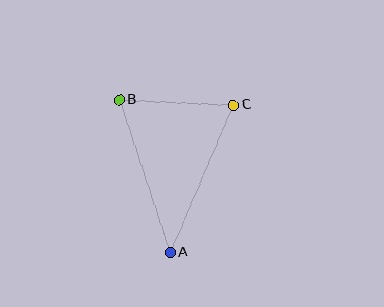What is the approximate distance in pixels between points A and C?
The distance between A and C is approximately 161 pixels.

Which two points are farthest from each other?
Points A and B are farthest from each other.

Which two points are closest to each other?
Points B and C are closest to each other.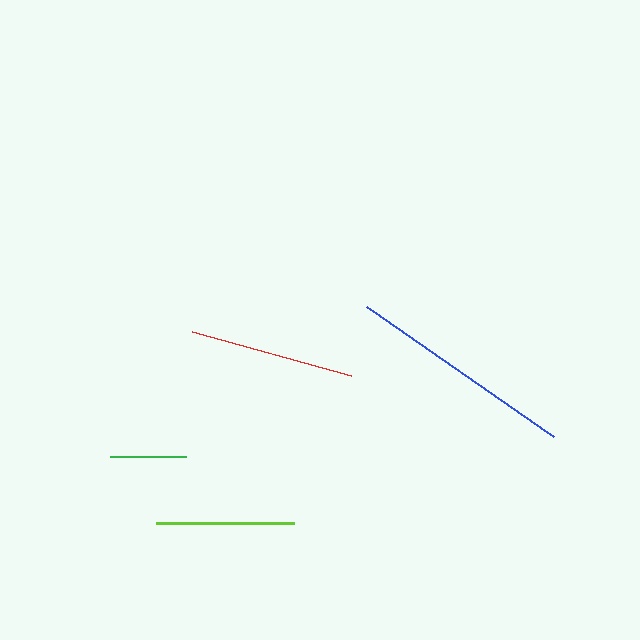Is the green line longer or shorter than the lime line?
The lime line is longer than the green line.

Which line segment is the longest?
The blue line is the longest at approximately 227 pixels.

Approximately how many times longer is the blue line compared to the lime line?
The blue line is approximately 1.7 times the length of the lime line.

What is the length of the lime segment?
The lime segment is approximately 137 pixels long.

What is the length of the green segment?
The green segment is approximately 75 pixels long.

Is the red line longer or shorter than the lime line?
The red line is longer than the lime line.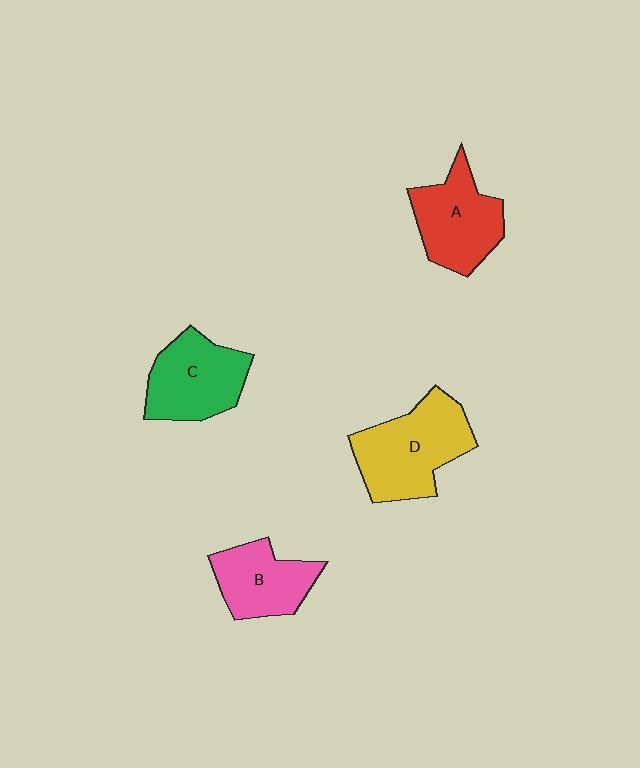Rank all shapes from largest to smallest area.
From largest to smallest: D (yellow), C (green), A (red), B (pink).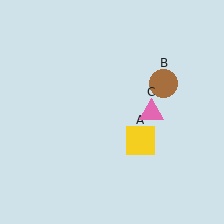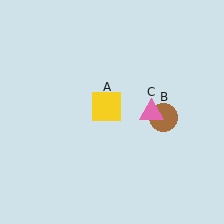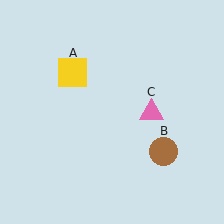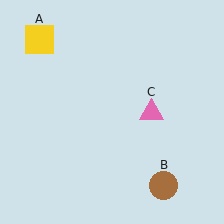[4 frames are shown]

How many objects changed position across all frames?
2 objects changed position: yellow square (object A), brown circle (object B).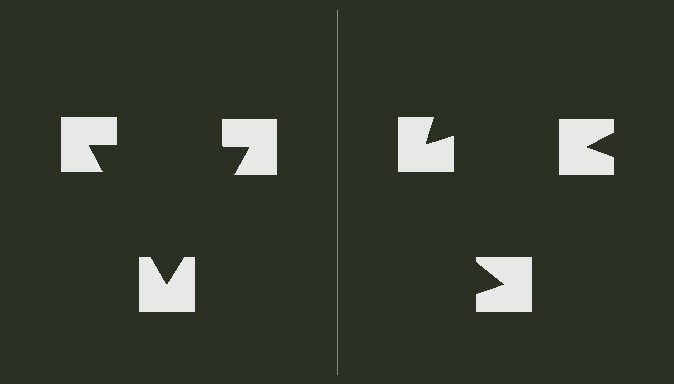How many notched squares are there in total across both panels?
6 — 3 on each side.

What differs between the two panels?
The notched squares are positioned identically on both sides; only the wedge orientations differ. On the left they align to a triangle; on the right they are misaligned.